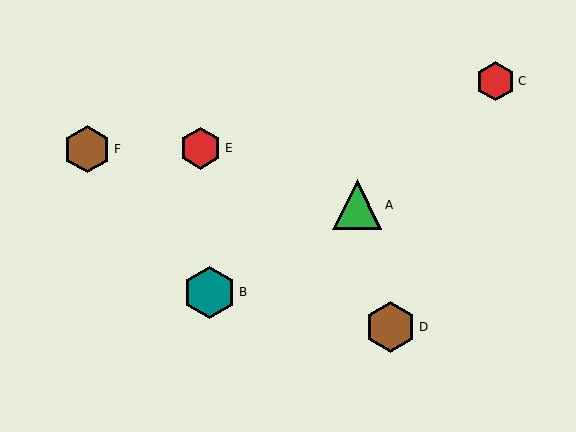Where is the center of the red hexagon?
The center of the red hexagon is at (201, 148).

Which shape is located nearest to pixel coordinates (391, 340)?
The brown hexagon (labeled D) at (391, 327) is nearest to that location.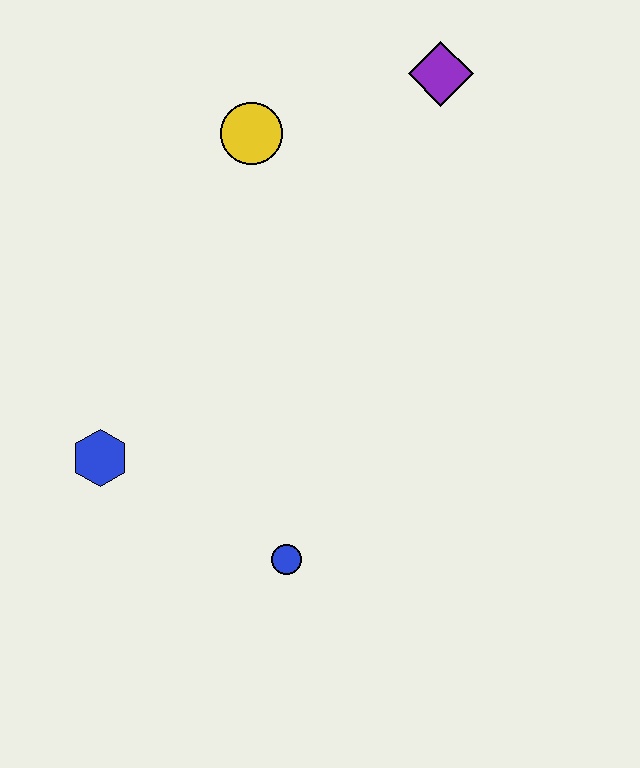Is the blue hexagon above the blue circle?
Yes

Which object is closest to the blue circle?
The blue hexagon is closest to the blue circle.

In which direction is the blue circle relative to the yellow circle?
The blue circle is below the yellow circle.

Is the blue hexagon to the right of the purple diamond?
No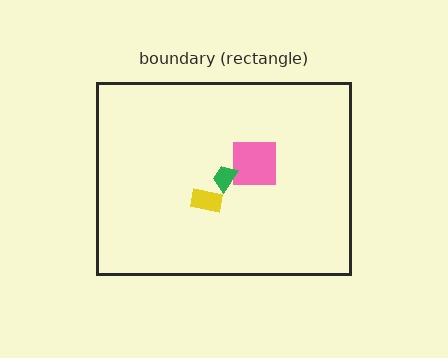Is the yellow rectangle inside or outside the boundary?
Inside.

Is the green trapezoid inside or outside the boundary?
Inside.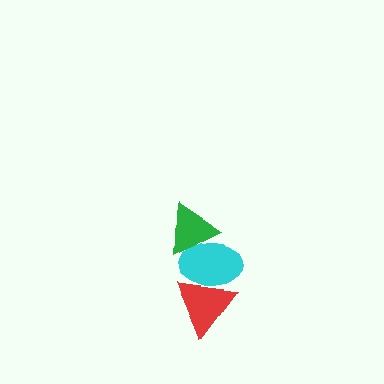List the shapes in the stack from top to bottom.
From top to bottom: the green triangle, the cyan ellipse, the red triangle.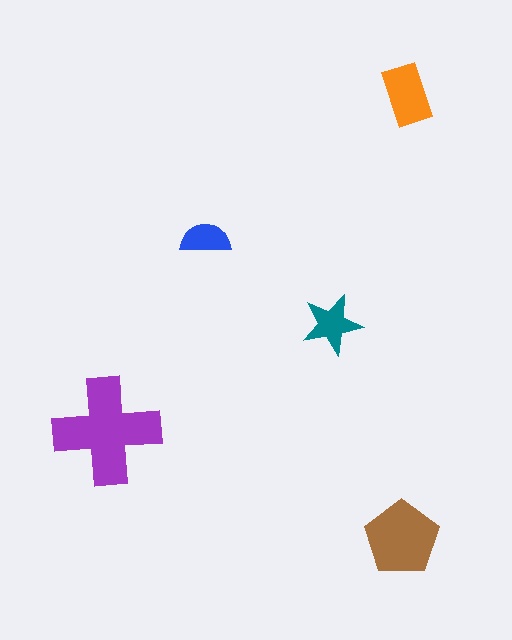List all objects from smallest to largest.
The blue semicircle, the teal star, the orange rectangle, the brown pentagon, the purple cross.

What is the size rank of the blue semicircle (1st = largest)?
5th.